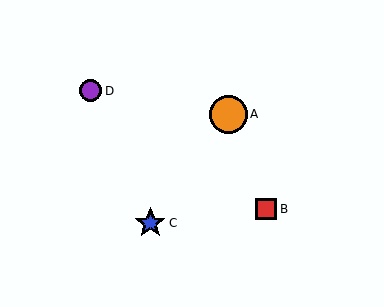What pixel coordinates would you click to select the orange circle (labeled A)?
Click at (229, 114) to select the orange circle A.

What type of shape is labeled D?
Shape D is a purple circle.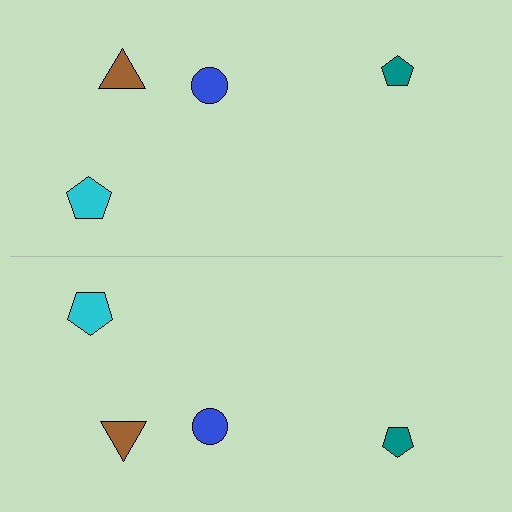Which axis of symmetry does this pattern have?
The pattern has a horizontal axis of symmetry running through the center of the image.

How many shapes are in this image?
There are 8 shapes in this image.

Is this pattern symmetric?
Yes, this pattern has bilateral (reflection) symmetry.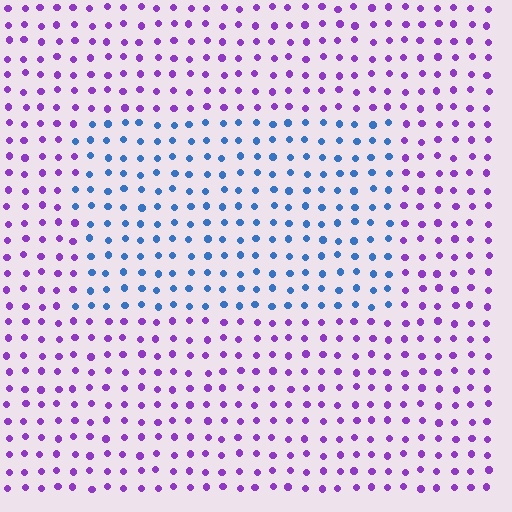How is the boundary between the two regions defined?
The boundary is defined purely by a slight shift in hue (about 64 degrees). Spacing, size, and orientation are identical on both sides.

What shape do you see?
I see a rectangle.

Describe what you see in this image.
The image is filled with small purple elements in a uniform arrangement. A rectangle-shaped region is visible where the elements are tinted to a slightly different hue, forming a subtle color boundary.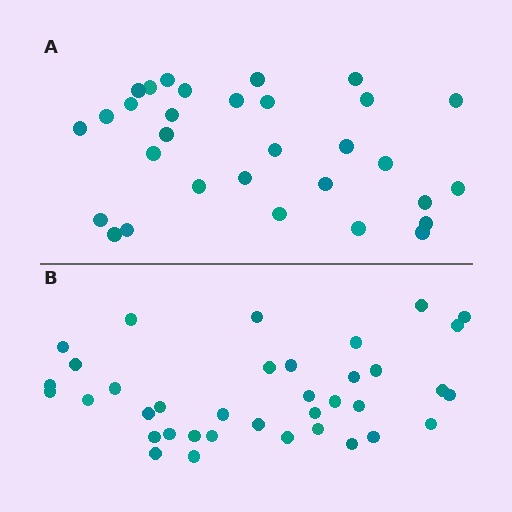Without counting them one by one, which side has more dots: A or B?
Region B (the bottom region) has more dots.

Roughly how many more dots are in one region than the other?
Region B has about 6 more dots than region A.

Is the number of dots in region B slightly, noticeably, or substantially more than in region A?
Region B has only slightly more — the two regions are fairly close. The ratio is roughly 1.2 to 1.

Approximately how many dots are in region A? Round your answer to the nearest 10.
About 30 dots. (The exact count is 31, which rounds to 30.)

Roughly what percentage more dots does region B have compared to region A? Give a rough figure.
About 20% more.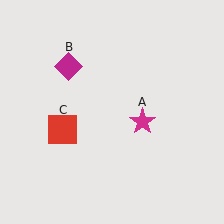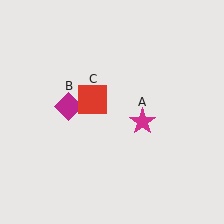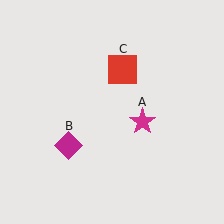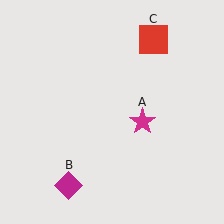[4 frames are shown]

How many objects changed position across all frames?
2 objects changed position: magenta diamond (object B), red square (object C).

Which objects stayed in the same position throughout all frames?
Magenta star (object A) remained stationary.